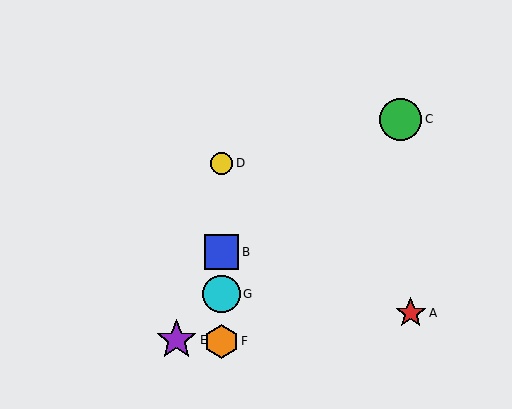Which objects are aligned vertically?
Objects B, D, F, G are aligned vertically.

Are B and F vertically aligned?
Yes, both are at x≈222.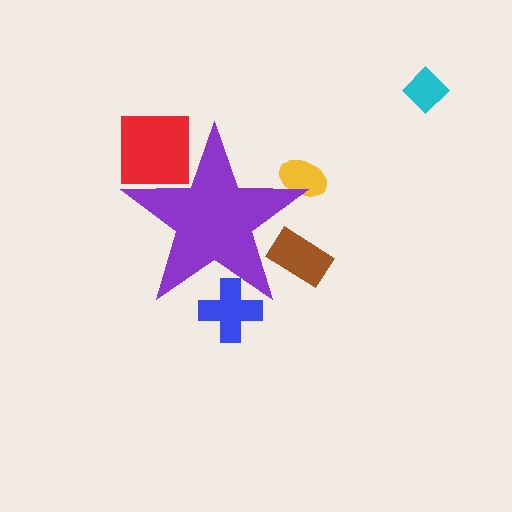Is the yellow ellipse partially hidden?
Yes, the yellow ellipse is partially hidden behind the purple star.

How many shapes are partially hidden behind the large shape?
4 shapes are partially hidden.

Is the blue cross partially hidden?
Yes, the blue cross is partially hidden behind the purple star.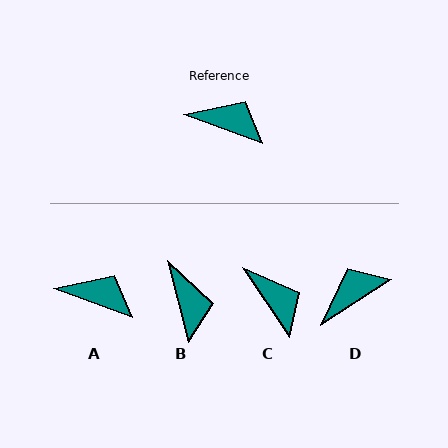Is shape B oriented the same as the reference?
No, it is off by about 55 degrees.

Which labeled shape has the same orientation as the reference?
A.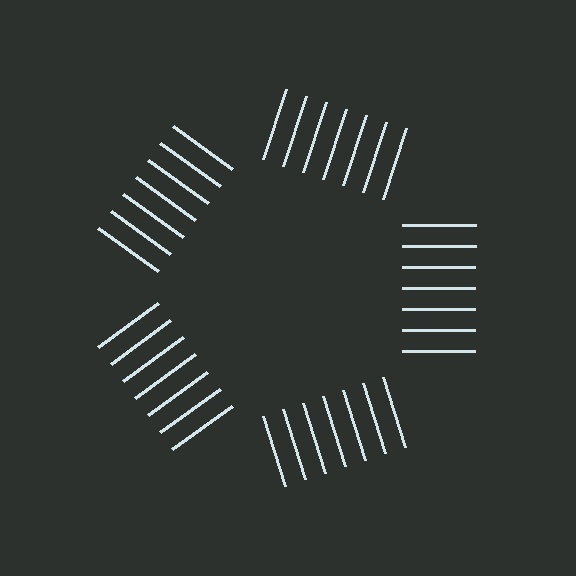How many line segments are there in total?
35 — 7 along each of the 5 edges.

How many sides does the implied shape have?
5 sides — the line-ends trace a pentagon.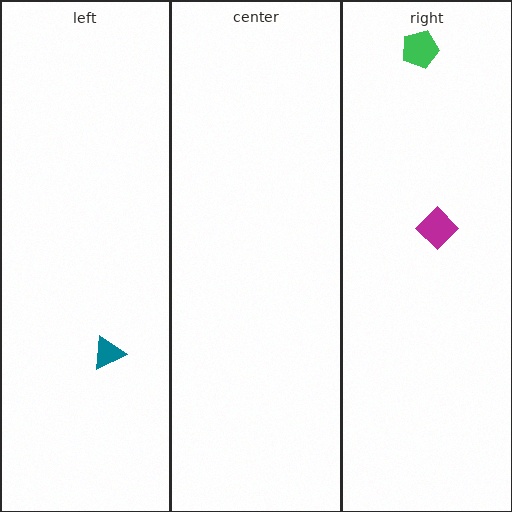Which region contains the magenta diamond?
The right region.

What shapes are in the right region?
The magenta diamond, the green pentagon.